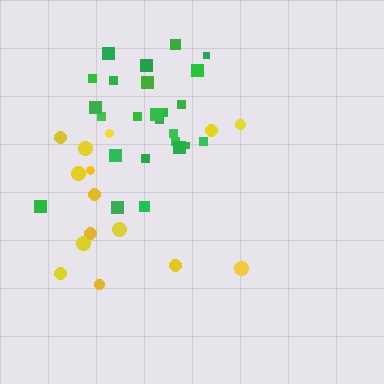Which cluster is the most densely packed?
Green.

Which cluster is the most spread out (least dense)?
Yellow.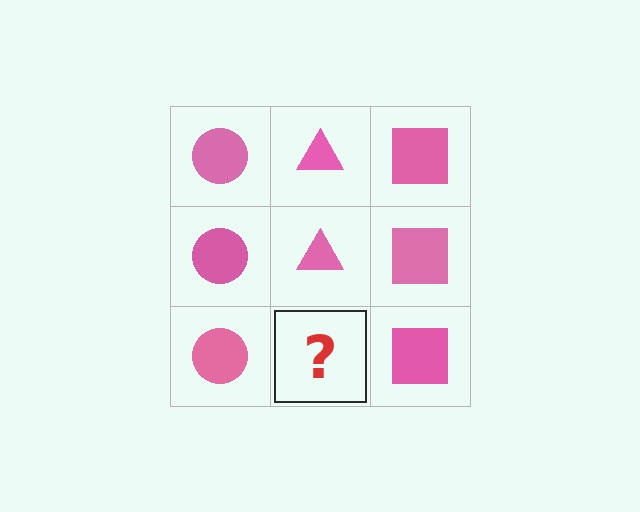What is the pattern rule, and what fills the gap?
The rule is that each column has a consistent shape. The gap should be filled with a pink triangle.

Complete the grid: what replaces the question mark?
The question mark should be replaced with a pink triangle.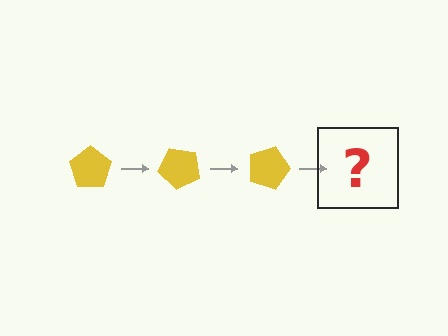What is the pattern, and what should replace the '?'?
The pattern is that the pentagon rotates 45 degrees each step. The '?' should be a yellow pentagon rotated 135 degrees.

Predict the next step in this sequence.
The next step is a yellow pentagon rotated 135 degrees.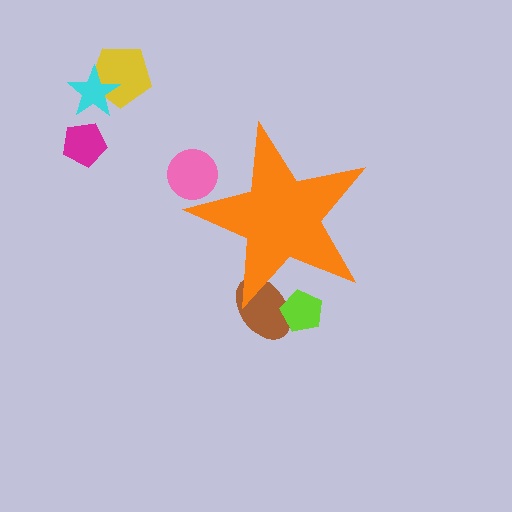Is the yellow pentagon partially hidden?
No, the yellow pentagon is fully visible.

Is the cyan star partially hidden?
No, the cyan star is fully visible.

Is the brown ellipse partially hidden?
Yes, the brown ellipse is partially hidden behind the orange star.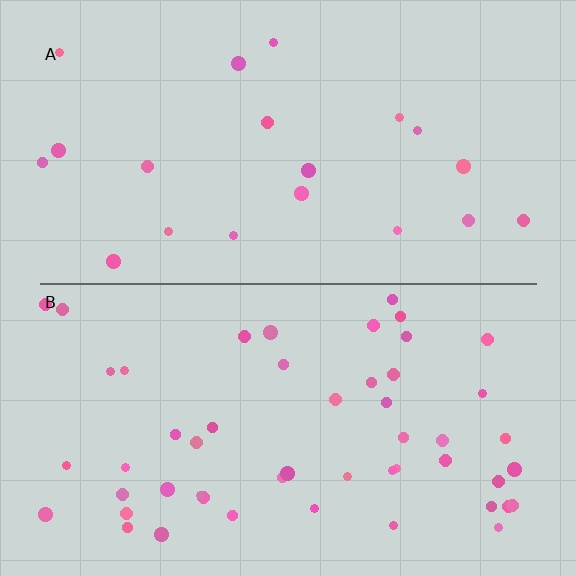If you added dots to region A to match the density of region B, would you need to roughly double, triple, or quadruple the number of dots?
Approximately triple.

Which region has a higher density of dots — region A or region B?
B (the bottom).